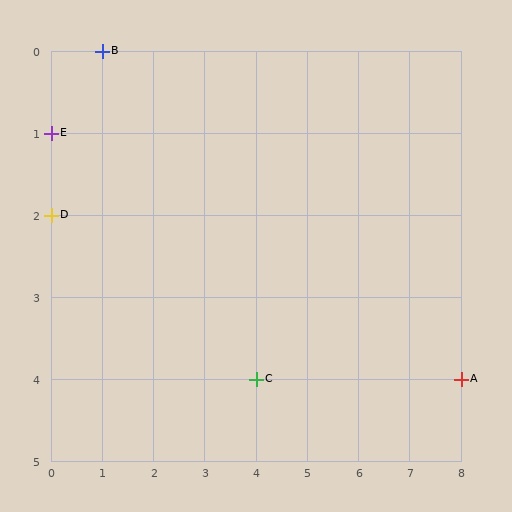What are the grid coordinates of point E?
Point E is at grid coordinates (0, 1).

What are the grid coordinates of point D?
Point D is at grid coordinates (0, 2).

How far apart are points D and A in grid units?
Points D and A are 8 columns and 2 rows apart (about 8.2 grid units diagonally).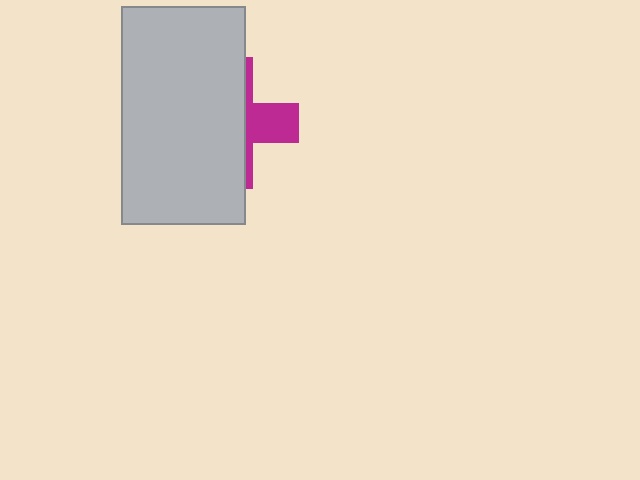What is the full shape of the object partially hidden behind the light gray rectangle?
The partially hidden object is a magenta cross.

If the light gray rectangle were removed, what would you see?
You would see the complete magenta cross.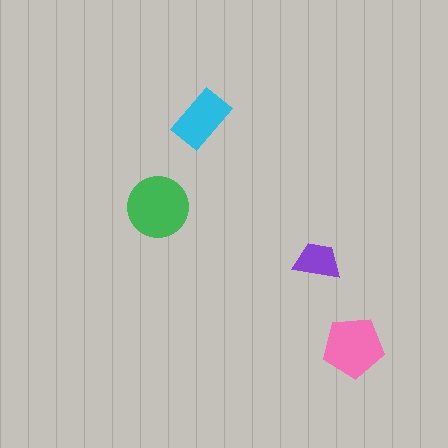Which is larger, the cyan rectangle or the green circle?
The green circle.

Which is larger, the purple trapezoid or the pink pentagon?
The pink pentagon.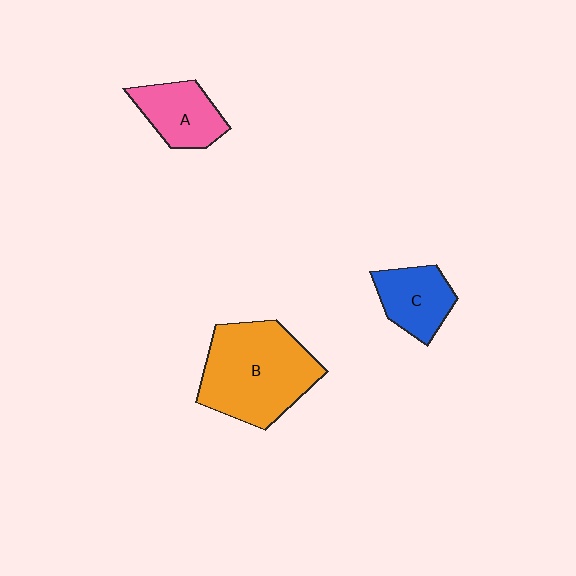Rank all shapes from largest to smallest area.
From largest to smallest: B (orange), A (pink), C (blue).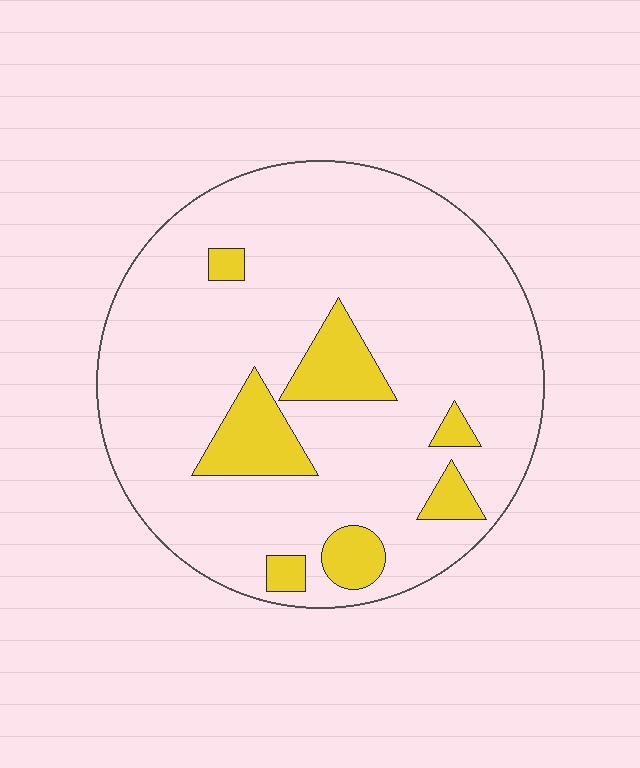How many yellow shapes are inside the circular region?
7.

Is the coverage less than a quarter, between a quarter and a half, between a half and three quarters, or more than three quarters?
Less than a quarter.